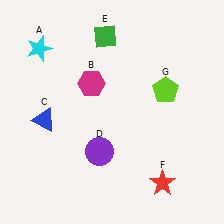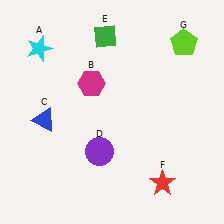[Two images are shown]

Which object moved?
The lime pentagon (G) moved up.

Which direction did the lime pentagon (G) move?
The lime pentagon (G) moved up.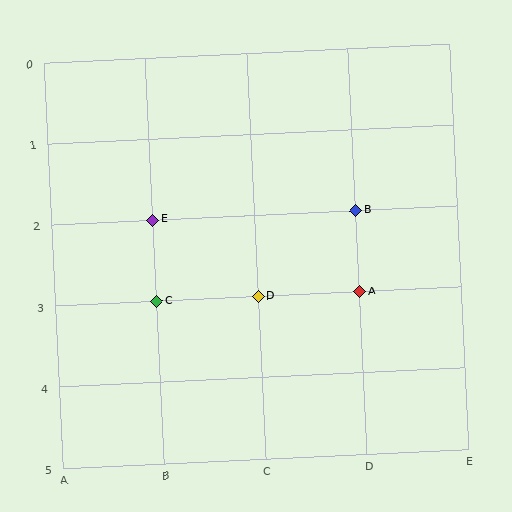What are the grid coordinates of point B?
Point B is at grid coordinates (D, 2).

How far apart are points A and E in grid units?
Points A and E are 2 columns and 1 row apart (about 2.2 grid units diagonally).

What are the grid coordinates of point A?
Point A is at grid coordinates (D, 3).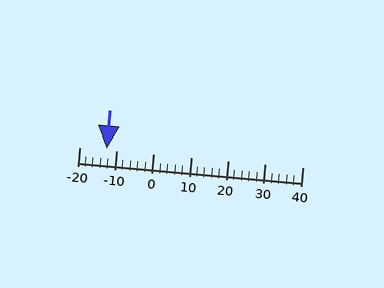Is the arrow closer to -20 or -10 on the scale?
The arrow is closer to -10.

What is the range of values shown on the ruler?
The ruler shows values from -20 to 40.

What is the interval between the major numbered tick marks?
The major tick marks are spaced 10 units apart.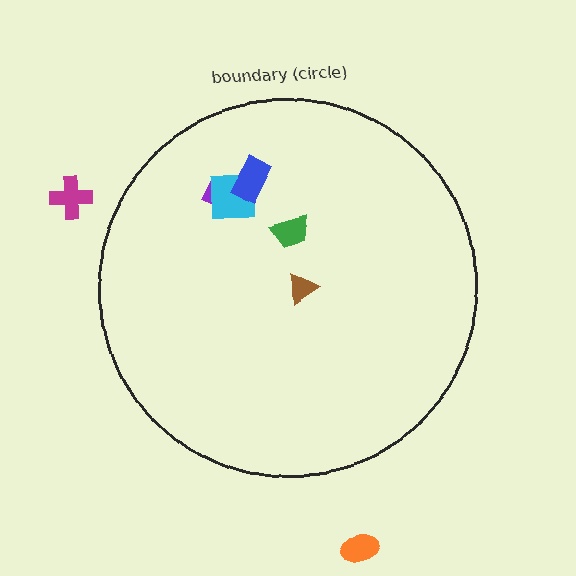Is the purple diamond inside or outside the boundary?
Inside.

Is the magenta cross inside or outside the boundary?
Outside.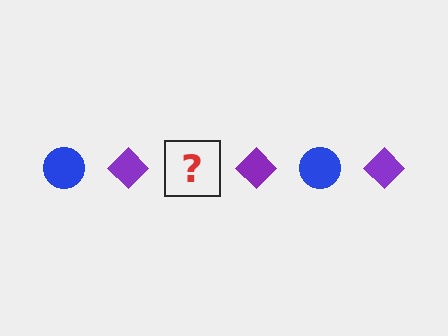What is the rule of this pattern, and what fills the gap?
The rule is that the pattern alternates between blue circle and purple diamond. The gap should be filled with a blue circle.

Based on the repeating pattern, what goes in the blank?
The blank should be a blue circle.